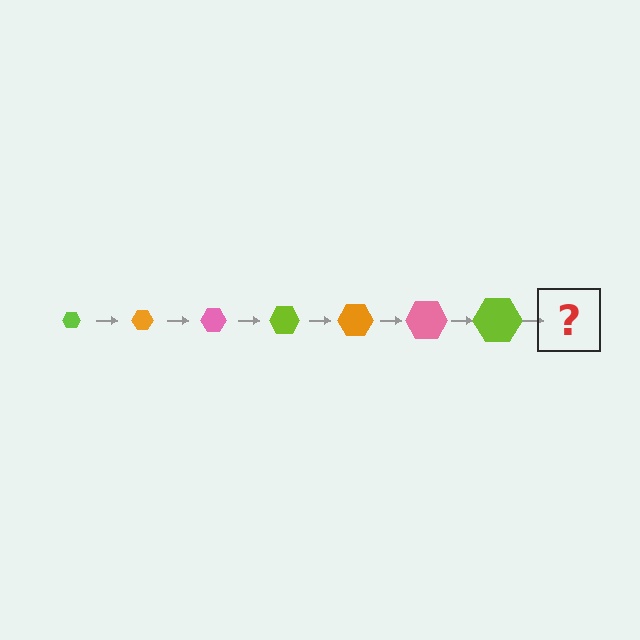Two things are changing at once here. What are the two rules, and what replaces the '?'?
The two rules are that the hexagon grows larger each step and the color cycles through lime, orange, and pink. The '?' should be an orange hexagon, larger than the previous one.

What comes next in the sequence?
The next element should be an orange hexagon, larger than the previous one.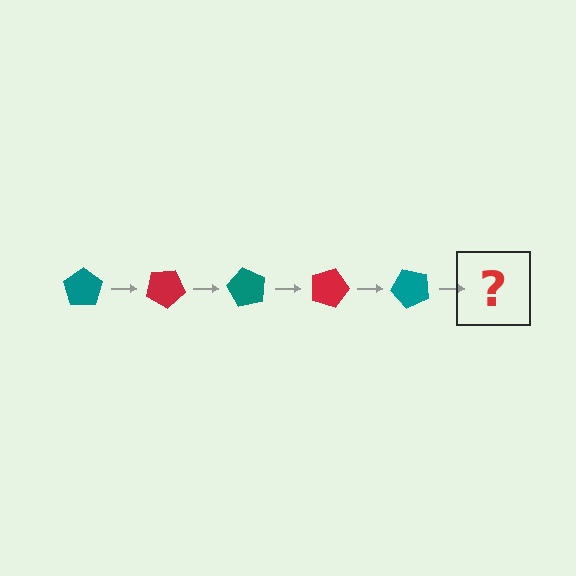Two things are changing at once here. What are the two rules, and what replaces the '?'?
The two rules are that it rotates 30 degrees each step and the color cycles through teal and red. The '?' should be a red pentagon, rotated 150 degrees from the start.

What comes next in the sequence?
The next element should be a red pentagon, rotated 150 degrees from the start.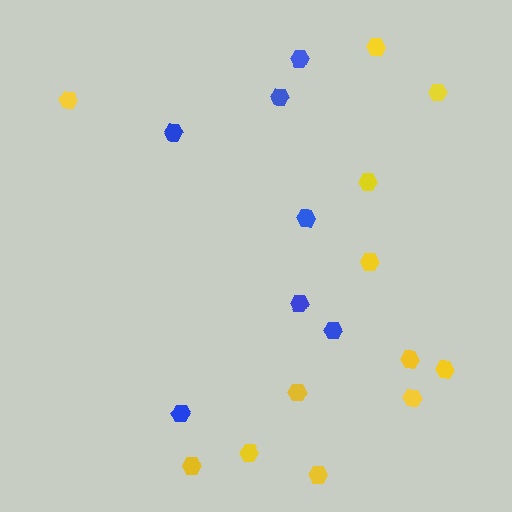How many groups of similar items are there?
There are 2 groups: one group of yellow hexagons (12) and one group of blue hexagons (7).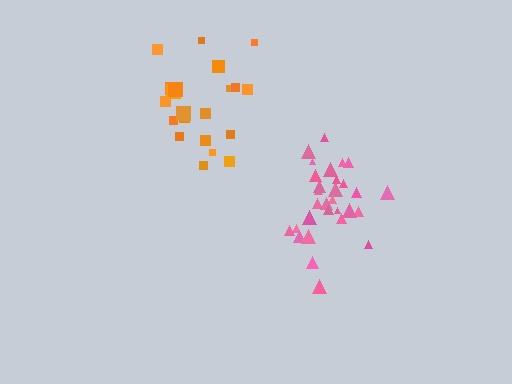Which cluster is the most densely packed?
Pink.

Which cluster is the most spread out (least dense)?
Orange.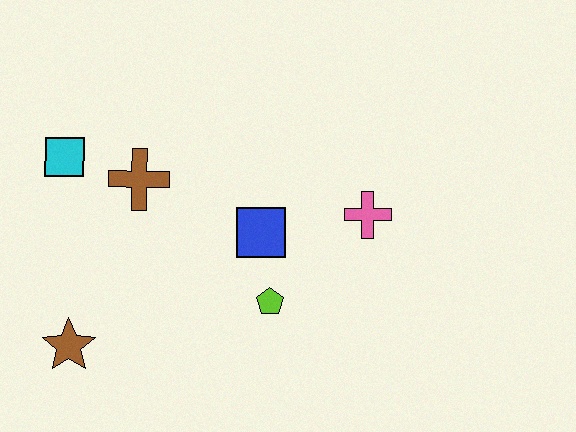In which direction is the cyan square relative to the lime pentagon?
The cyan square is to the left of the lime pentagon.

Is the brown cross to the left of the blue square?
Yes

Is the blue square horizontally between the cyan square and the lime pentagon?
Yes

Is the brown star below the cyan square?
Yes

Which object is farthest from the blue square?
The brown star is farthest from the blue square.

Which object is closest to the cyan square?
The brown cross is closest to the cyan square.